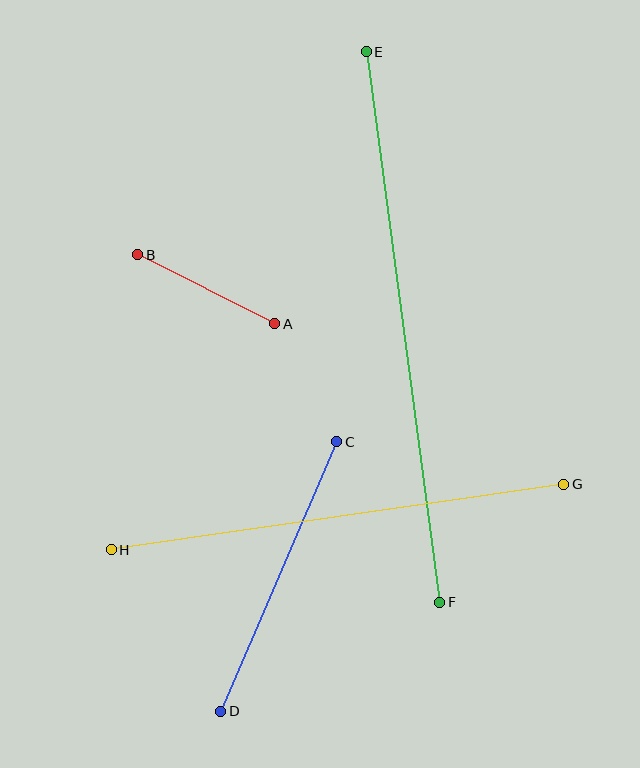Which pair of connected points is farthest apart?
Points E and F are farthest apart.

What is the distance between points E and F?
The distance is approximately 555 pixels.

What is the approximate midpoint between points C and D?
The midpoint is at approximately (279, 577) pixels.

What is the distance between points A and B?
The distance is approximately 154 pixels.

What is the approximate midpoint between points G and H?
The midpoint is at approximately (338, 517) pixels.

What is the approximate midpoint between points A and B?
The midpoint is at approximately (206, 289) pixels.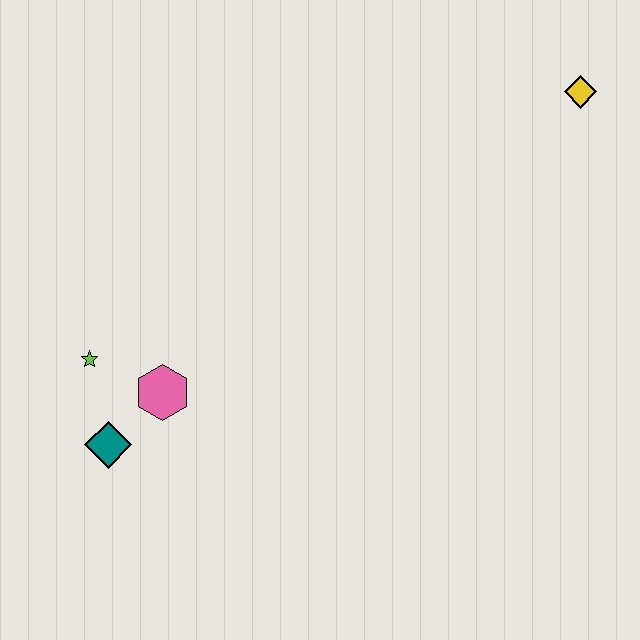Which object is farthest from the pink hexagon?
The yellow diamond is farthest from the pink hexagon.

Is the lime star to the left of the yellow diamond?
Yes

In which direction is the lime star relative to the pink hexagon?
The lime star is to the left of the pink hexagon.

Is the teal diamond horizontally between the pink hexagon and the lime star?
Yes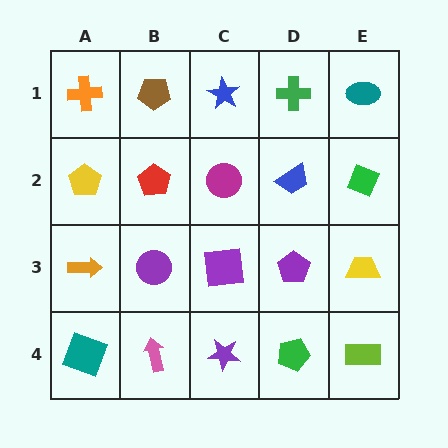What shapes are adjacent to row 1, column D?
A blue trapezoid (row 2, column D), a blue star (row 1, column C), a teal ellipse (row 1, column E).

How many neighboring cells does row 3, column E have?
3.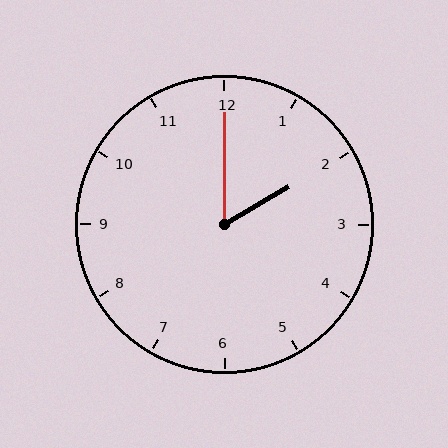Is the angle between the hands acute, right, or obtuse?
It is acute.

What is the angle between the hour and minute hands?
Approximately 60 degrees.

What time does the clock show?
2:00.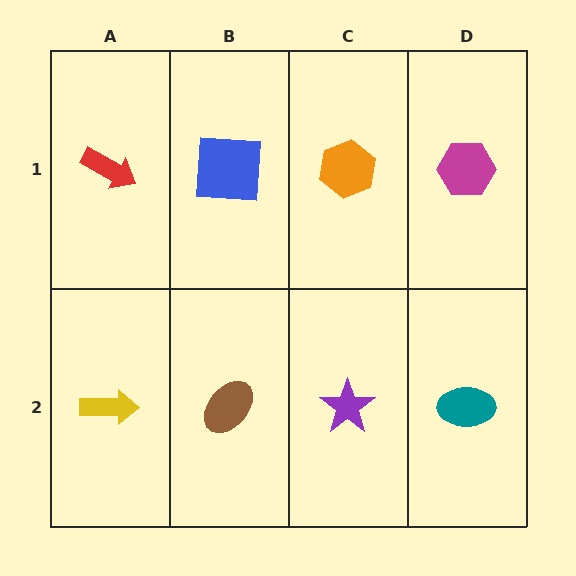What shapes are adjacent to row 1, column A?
A yellow arrow (row 2, column A), a blue square (row 1, column B).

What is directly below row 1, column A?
A yellow arrow.